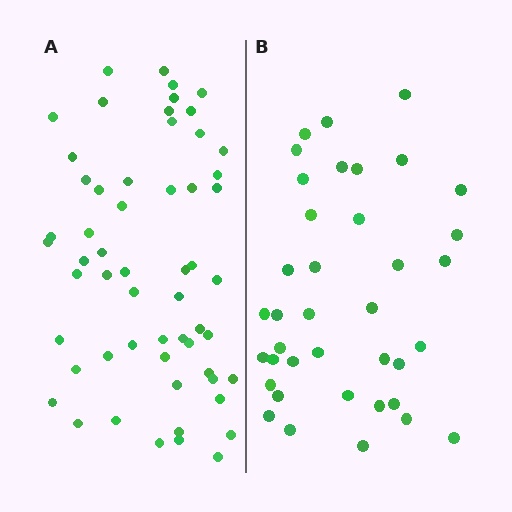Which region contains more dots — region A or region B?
Region A (the left region) has more dots.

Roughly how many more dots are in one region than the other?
Region A has approximately 20 more dots than region B.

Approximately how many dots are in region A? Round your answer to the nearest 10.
About 60 dots. (The exact count is 57, which rounds to 60.)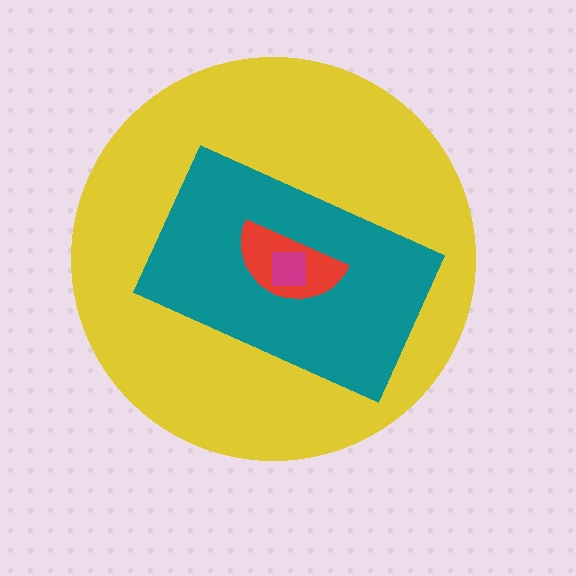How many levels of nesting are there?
4.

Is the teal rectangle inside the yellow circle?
Yes.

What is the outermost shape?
The yellow circle.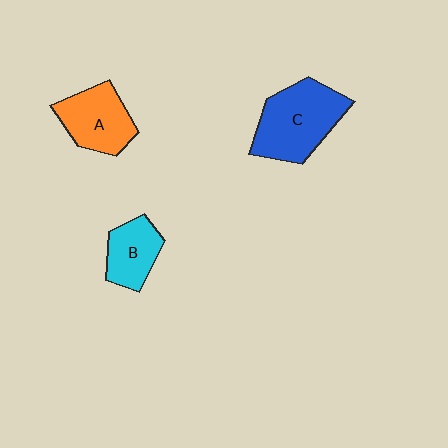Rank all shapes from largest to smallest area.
From largest to smallest: C (blue), A (orange), B (cyan).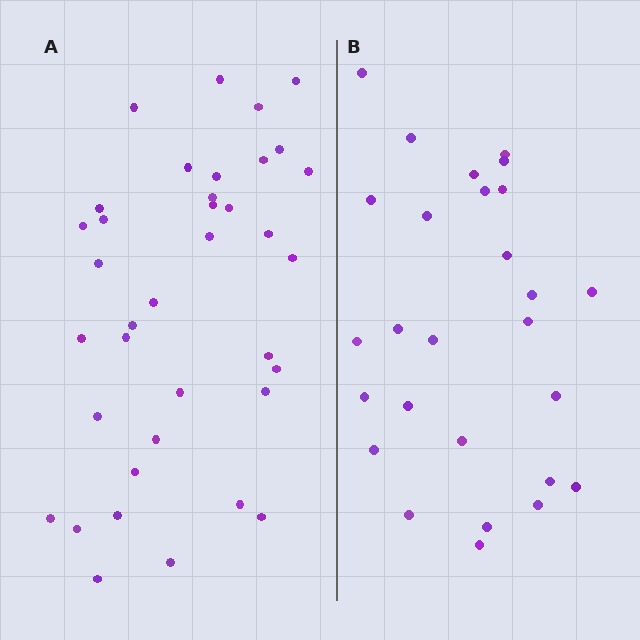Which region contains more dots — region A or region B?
Region A (the left region) has more dots.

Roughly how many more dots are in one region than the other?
Region A has roughly 10 or so more dots than region B.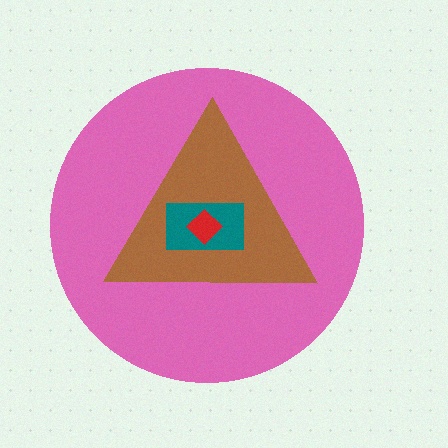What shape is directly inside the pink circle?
The brown triangle.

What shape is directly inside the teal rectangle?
The red diamond.